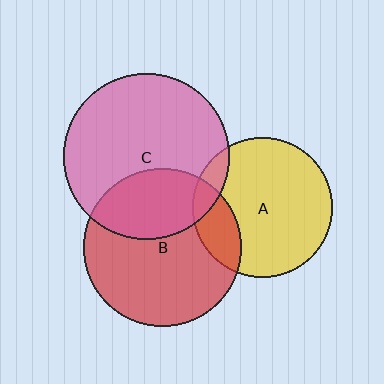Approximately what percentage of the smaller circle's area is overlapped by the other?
Approximately 20%.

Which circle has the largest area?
Circle C (pink).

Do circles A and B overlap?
Yes.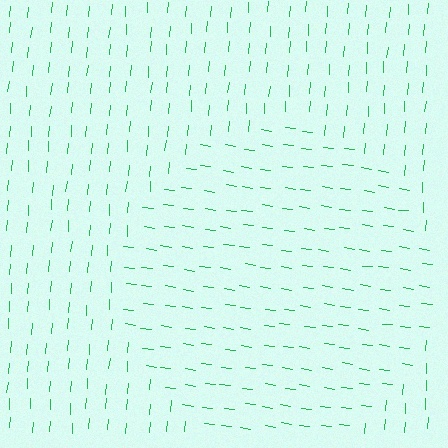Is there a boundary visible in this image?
Yes, there is a texture boundary formed by a change in line orientation.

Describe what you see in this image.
The image is filled with small green line segments. A circle region in the image has lines oriented differently from the surrounding lines, creating a visible texture boundary.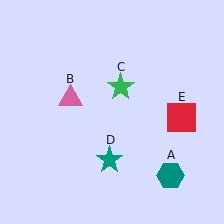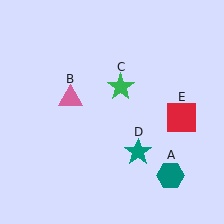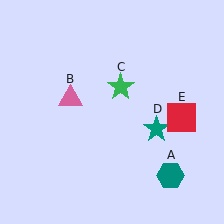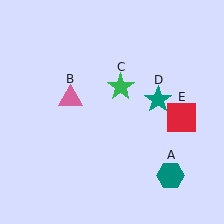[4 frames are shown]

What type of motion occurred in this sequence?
The teal star (object D) rotated counterclockwise around the center of the scene.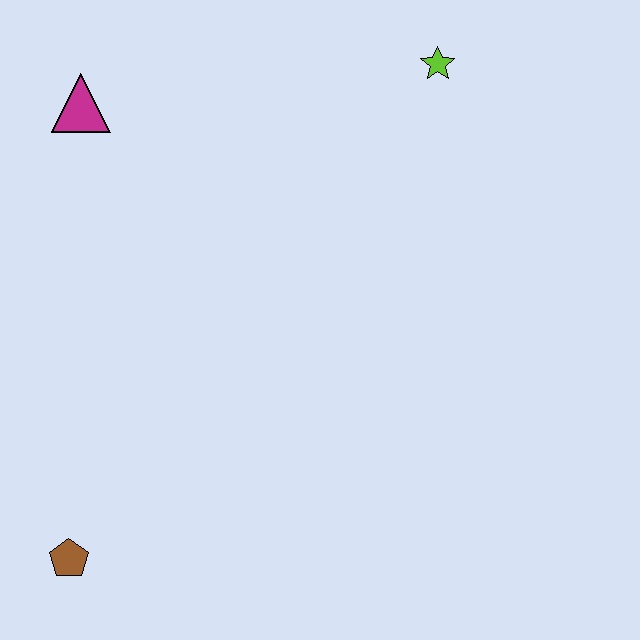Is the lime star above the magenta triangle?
Yes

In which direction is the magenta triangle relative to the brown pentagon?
The magenta triangle is above the brown pentagon.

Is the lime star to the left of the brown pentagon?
No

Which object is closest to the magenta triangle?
The lime star is closest to the magenta triangle.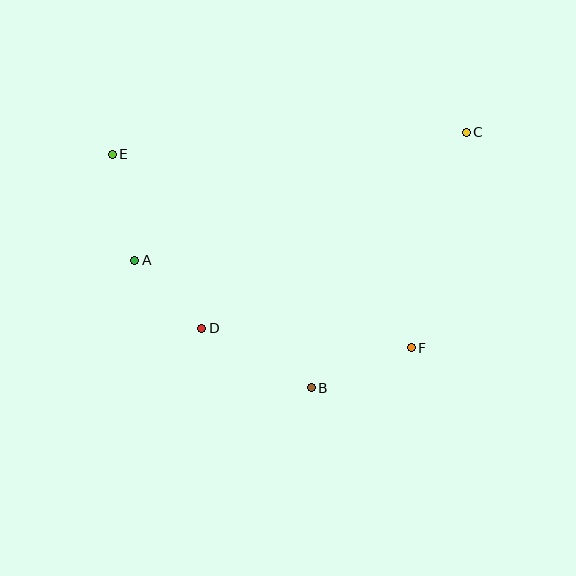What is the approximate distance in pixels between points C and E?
The distance between C and E is approximately 355 pixels.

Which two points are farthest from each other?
Points E and F are farthest from each other.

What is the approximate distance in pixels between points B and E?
The distance between B and E is approximately 307 pixels.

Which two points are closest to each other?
Points A and D are closest to each other.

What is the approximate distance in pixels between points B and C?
The distance between B and C is approximately 299 pixels.